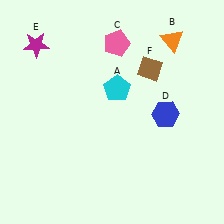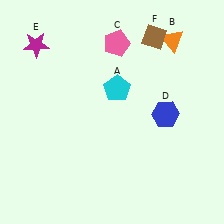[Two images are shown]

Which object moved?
The brown diamond (F) moved up.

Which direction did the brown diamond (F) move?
The brown diamond (F) moved up.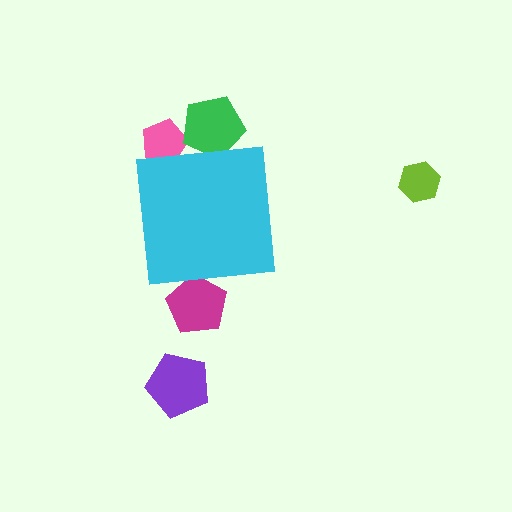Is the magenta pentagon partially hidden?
Yes, the magenta pentagon is partially hidden behind the cyan square.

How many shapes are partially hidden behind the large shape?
3 shapes are partially hidden.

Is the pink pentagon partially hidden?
Yes, the pink pentagon is partially hidden behind the cyan square.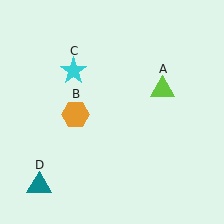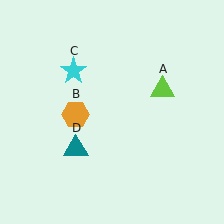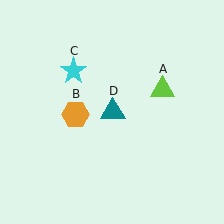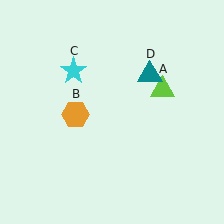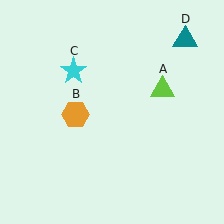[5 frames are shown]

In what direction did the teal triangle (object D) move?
The teal triangle (object D) moved up and to the right.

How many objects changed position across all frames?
1 object changed position: teal triangle (object D).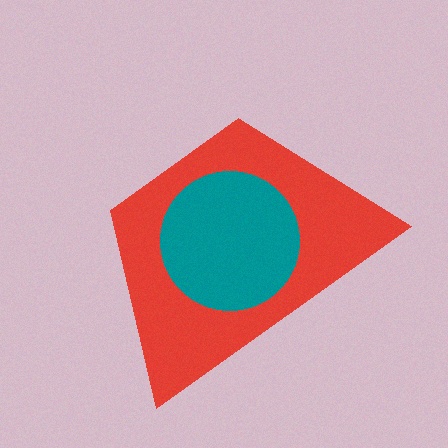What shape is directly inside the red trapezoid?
The teal circle.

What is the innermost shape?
The teal circle.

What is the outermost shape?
The red trapezoid.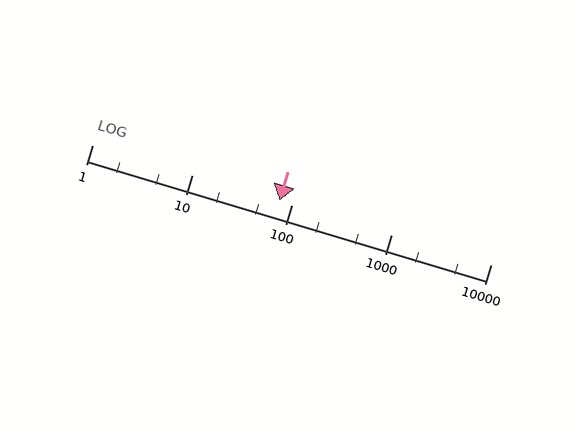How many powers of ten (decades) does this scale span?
The scale spans 4 decades, from 1 to 10000.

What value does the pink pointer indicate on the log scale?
The pointer indicates approximately 75.